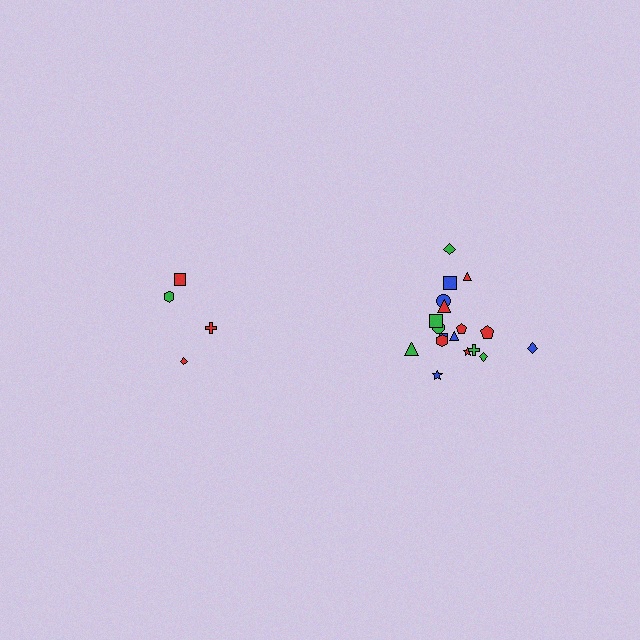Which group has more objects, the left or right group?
The right group.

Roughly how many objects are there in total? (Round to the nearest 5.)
Roughly 20 objects in total.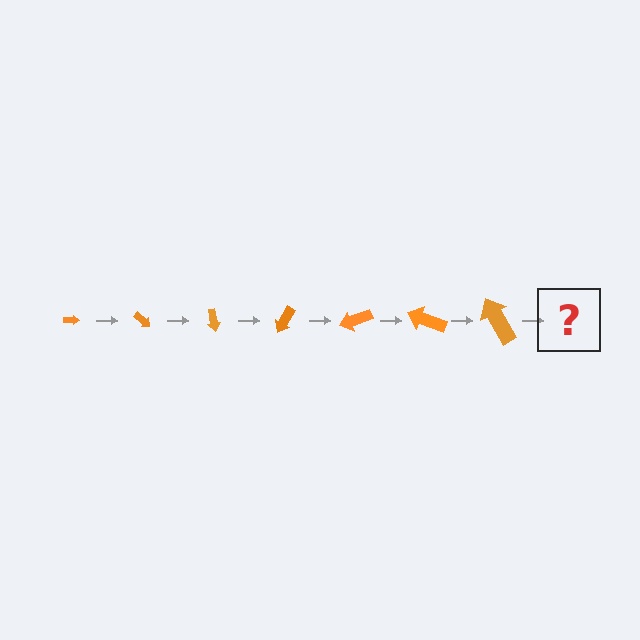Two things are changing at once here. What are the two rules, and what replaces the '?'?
The two rules are that the arrow grows larger each step and it rotates 40 degrees each step. The '?' should be an arrow, larger than the previous one and rotated 280 degrees from the start.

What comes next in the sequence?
The next element should be an arrow, larger than the previous one and rotated 280 degrees from the start.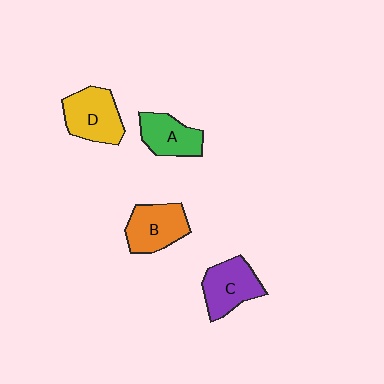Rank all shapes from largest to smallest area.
From largest to smallest: D (yellow), C (purple), B (orange), A (green).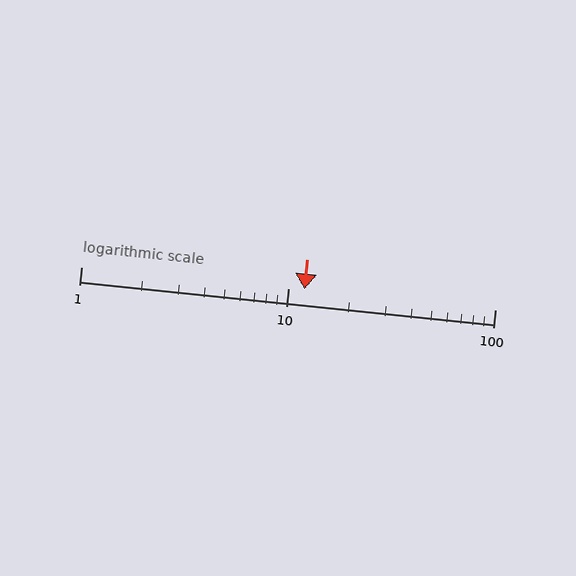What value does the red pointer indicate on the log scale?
The pointer indicates approximately 12.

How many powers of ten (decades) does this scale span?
The scale spans 2 decades, from 1 to 100.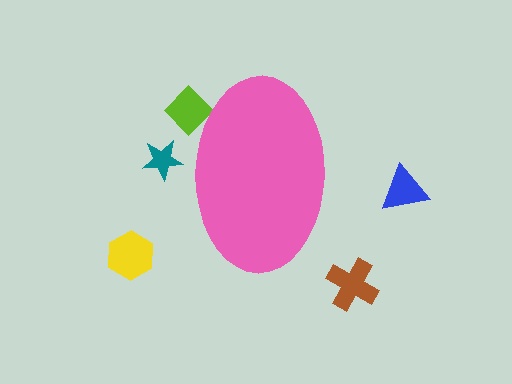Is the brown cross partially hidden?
No, the brown cross is fully visible.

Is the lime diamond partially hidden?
Yes, the lime diamond is partially hidden behind the pink ellipse.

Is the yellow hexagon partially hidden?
No, the yellow hexagon is fully visible.